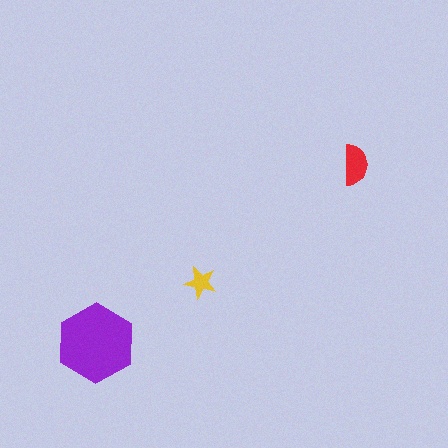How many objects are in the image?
There are 3 objects in the image.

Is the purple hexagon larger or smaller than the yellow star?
Larger.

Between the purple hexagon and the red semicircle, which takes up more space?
The purple hexagon.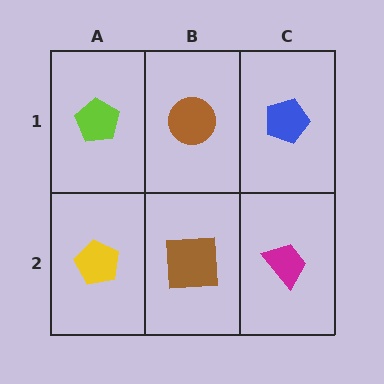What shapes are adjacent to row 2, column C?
A blue pentagon (row 1, column C), a brown square (row 2, column B).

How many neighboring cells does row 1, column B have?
3.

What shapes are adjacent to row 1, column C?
A magenta trapezoid (row 2, column C), a brown circle (row 1, column B).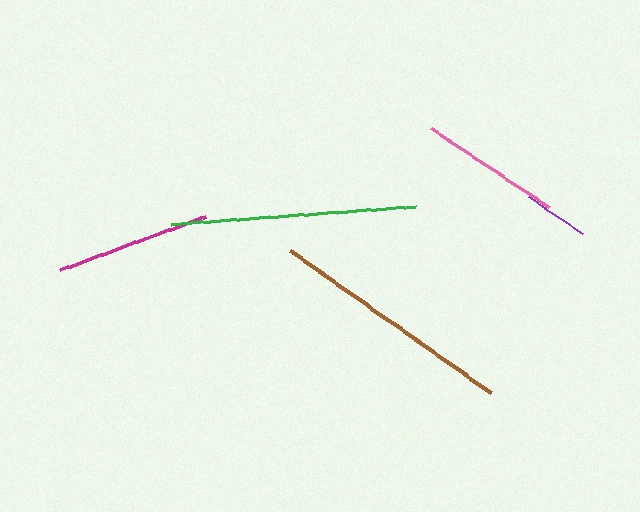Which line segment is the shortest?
The purple line is the shortest at approximately 65 pixels.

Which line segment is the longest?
The brown line is the longest at approximately 246 pixels.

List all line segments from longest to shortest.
From longest to shortest: brown, green, magenta, pink, purple.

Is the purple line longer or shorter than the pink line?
The pink line is longer than the purple line.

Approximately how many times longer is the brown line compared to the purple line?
The brown line is approximately 3.8 times the length of the purple line.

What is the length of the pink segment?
The pink segment is approximately 141 pixels long.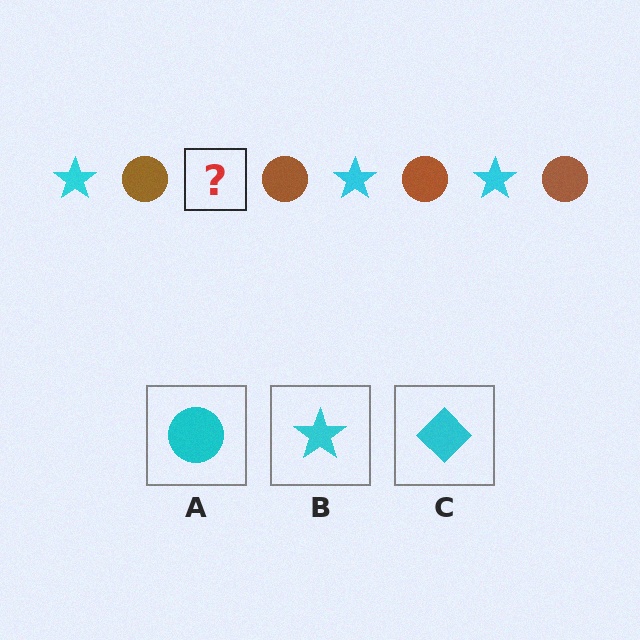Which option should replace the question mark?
Option B.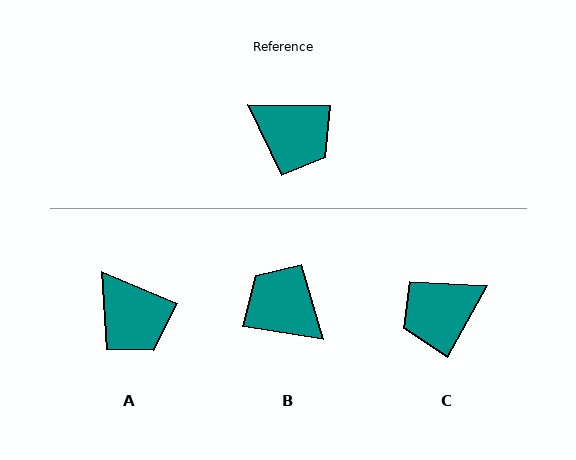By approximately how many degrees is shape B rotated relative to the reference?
Approximately 171 degrees counter-clockwise.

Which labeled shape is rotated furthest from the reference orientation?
B, about 171 degrees away.